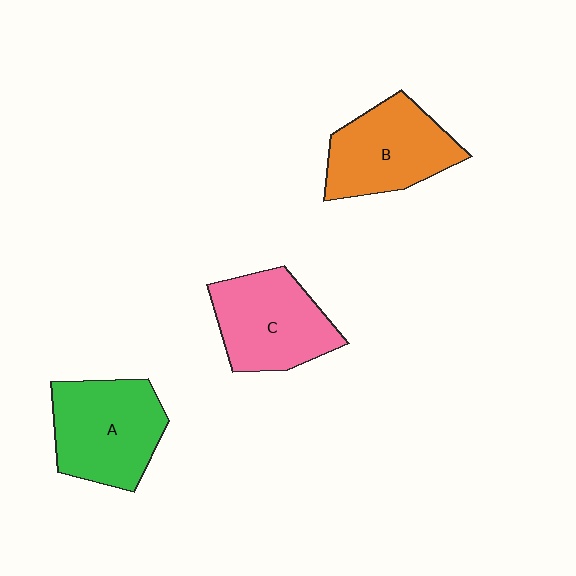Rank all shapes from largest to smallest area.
From largest to smallest: A (green), C (pink), B (orange).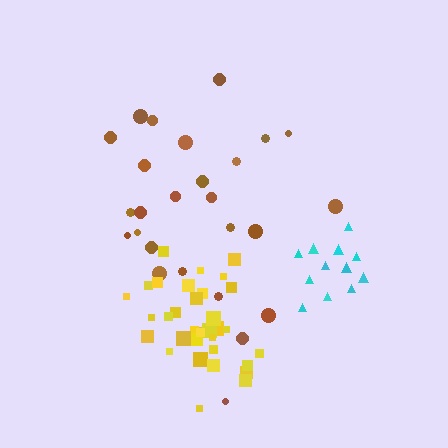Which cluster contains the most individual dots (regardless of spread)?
Yellow (34).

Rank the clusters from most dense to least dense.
yellow, cyan, brown.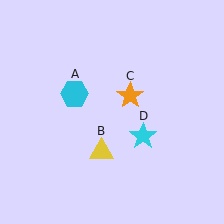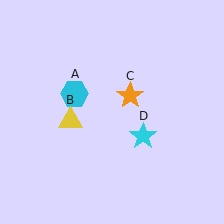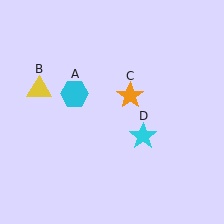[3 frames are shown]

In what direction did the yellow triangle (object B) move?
The yellow triangle (object B) moved up and to the left.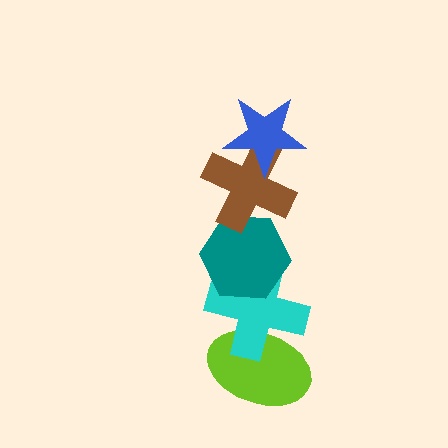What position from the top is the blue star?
The blue star is 1st from the top.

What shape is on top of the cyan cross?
The teal hexagon is on top of the cyan cross.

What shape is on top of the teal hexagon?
The brown cross is on top of the teal hexagon.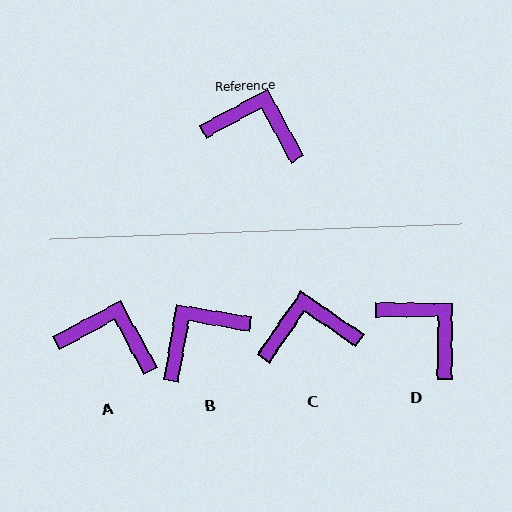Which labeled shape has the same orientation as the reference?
A.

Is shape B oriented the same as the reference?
No, it is off by about 52 degrees.